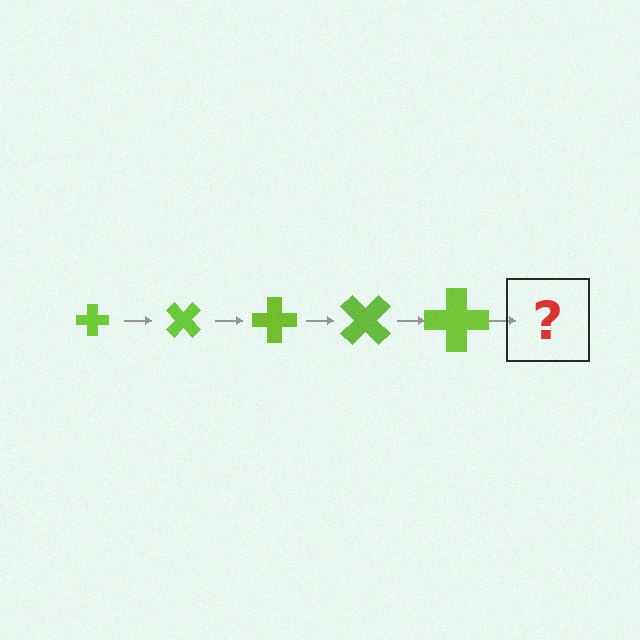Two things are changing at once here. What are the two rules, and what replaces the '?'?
The two rules are that the cross grows larger each step and it rotates 45 degrees each step. The '?' should be a cross, larger than the previous one and rotated 225 degrees from the start.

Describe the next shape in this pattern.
It should be a cross, larger than the previous one and rotated 225 degrees from the start.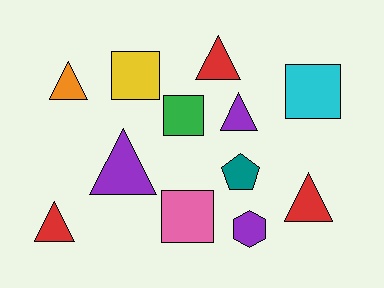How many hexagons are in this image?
There is 1 hexagon.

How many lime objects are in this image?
There are no lime objects.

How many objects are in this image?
There are 12 objects.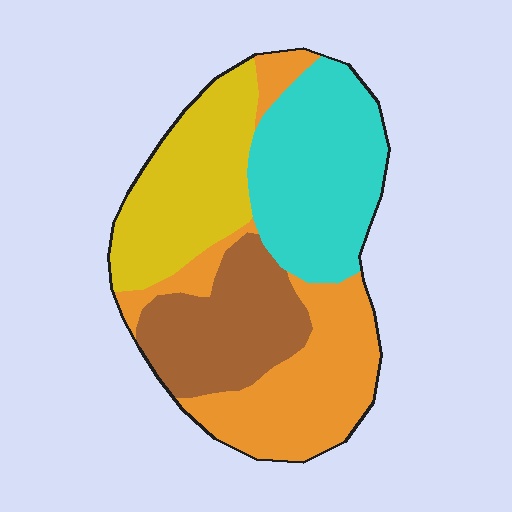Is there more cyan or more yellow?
Cyan.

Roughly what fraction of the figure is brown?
Brown covers about 20% of the figure.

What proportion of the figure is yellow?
Yellow covers 23% of the figure.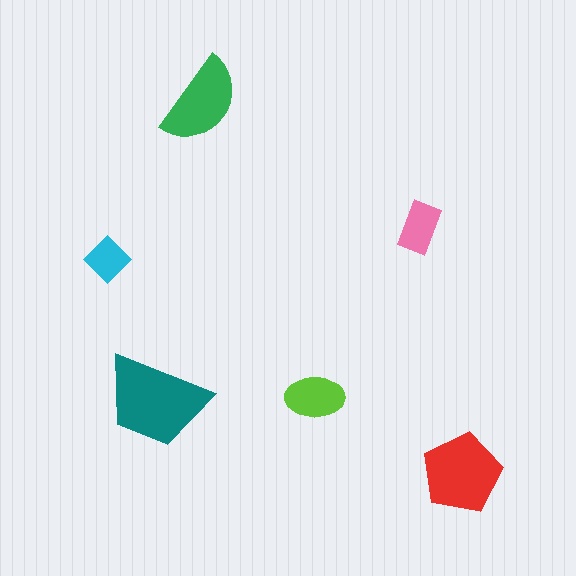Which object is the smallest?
The cyan diamond.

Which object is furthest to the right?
The red pentagon is rightmost.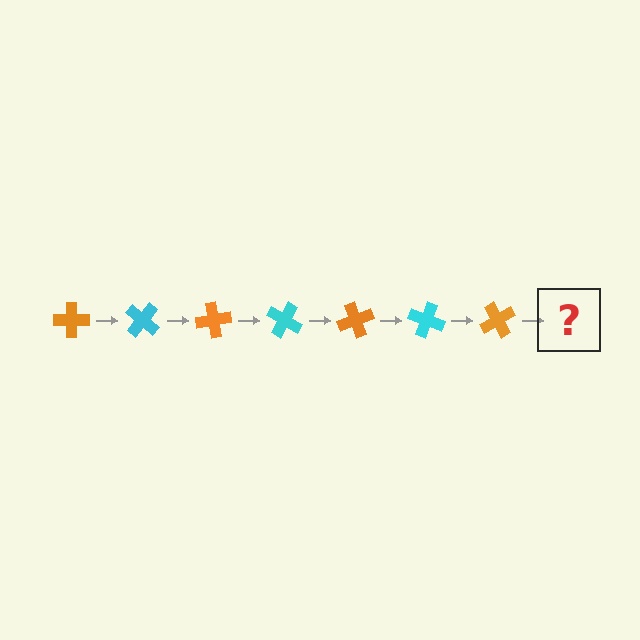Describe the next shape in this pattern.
It should be a cyan cross, rotated 280 degrees from the start.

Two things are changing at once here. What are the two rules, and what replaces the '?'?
The two rules are that it rotates 40 degrees each step and the color cycles through orange and cyan. The '?' should be a cyan cross, rotated 280 degrees from the start.